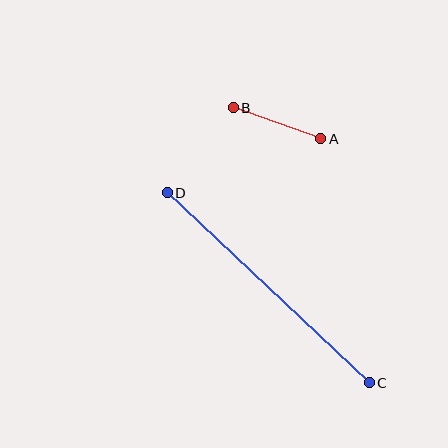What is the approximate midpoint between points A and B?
The midpoint is at approximately (277, 123) pixels.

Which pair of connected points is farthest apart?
Points C and D are farthest apart.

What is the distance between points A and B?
The distance is approximately 93 pixels.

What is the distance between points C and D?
The distance is approximately 278 pixels.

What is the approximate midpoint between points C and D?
The midpoint is at approximately (268, 288) pixels.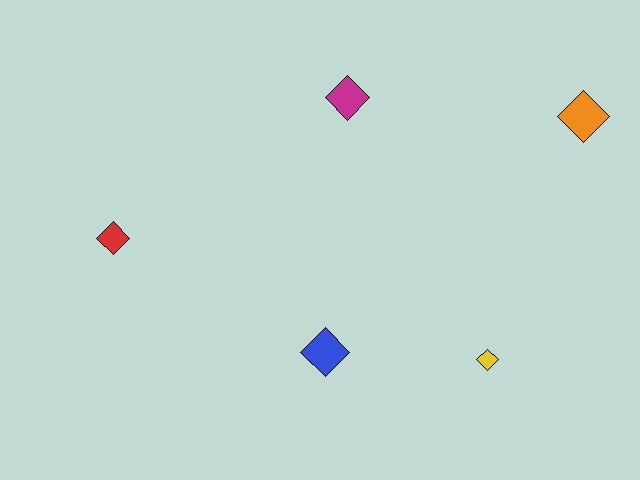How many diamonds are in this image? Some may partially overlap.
There are 5 diamonds.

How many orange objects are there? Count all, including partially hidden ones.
There is 1 orange object.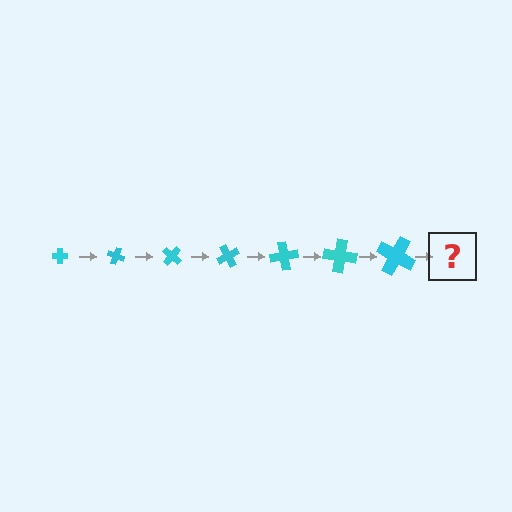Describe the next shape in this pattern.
It should be a cross, larger than the previous one and rotated 140 degrees from the start.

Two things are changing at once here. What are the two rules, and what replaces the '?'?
The two rules are that the cross grows larger each step and it rotates 20 degrees each step. The '?' should be a cross, larger than the previous one and rotated 140 degrees from the start.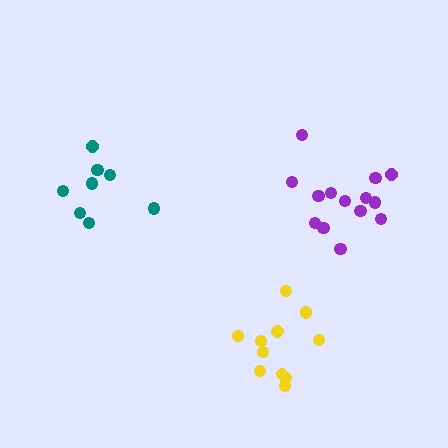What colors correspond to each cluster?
The clusters are colored: purple, yellow, teal.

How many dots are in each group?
Group 1: 14 dots, Group 2: 11 dots, Group 3: 8 dots (33 total).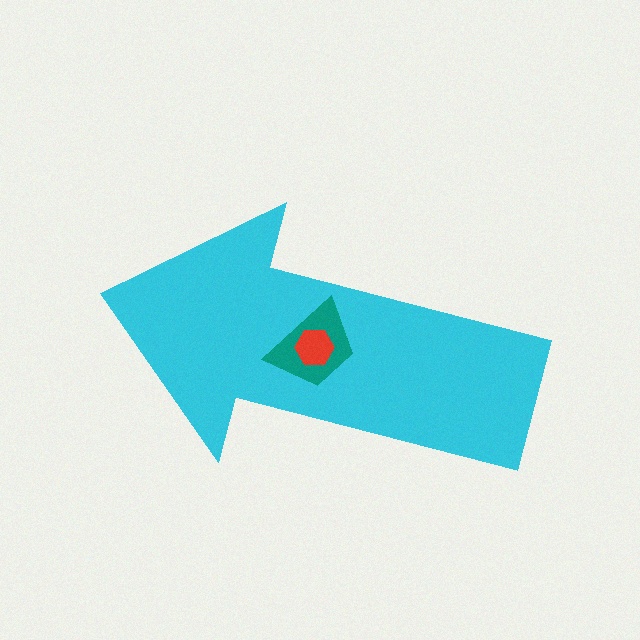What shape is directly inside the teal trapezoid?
The red hexagon.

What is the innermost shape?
The red hexagon.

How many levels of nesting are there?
3.